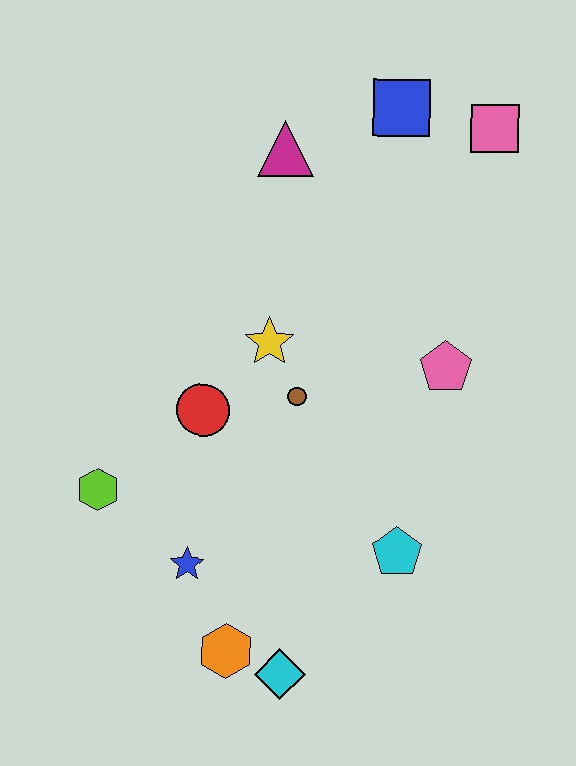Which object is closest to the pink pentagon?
The brown circle is closest to the pink pentagon.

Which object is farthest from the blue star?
The pink square is farthest from the blue star.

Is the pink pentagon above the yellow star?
No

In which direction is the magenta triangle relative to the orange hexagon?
The magenta triangle is above the orange hexagon.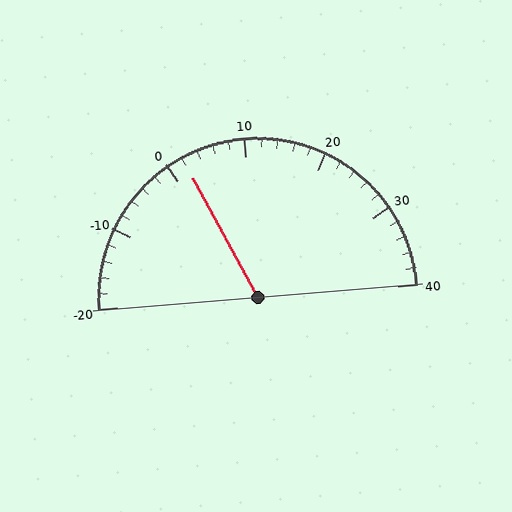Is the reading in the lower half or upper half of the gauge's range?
The reading is in the lower half of the range (-20 to 40).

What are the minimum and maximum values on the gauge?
The gauge ranges from -20 to 40.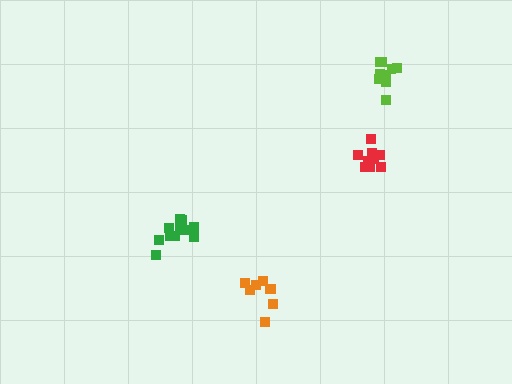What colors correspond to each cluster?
The clusters are colored: orange, green, red, lime.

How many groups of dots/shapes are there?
There are 4 groups.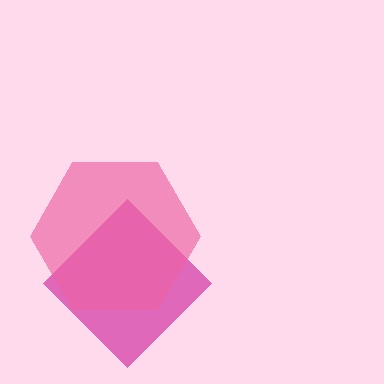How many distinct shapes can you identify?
There are 2 distinct shapes: a magenta diamond, a pink hexagon.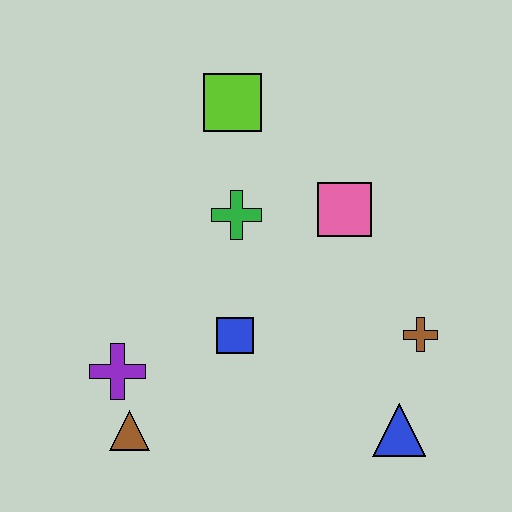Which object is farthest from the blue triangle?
The lime square is farthest from the blue triangle.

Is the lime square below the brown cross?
No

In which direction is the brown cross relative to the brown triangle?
The brown cross is to the right of the brown triangle.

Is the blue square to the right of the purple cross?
Yes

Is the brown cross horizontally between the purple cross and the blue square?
No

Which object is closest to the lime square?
The green cross is closest to the lime square.